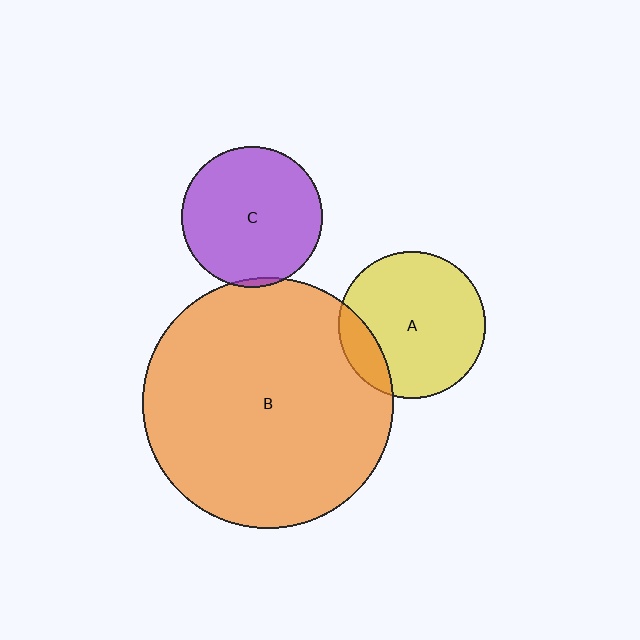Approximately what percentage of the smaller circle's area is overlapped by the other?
Approximately 5%.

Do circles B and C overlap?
Yes.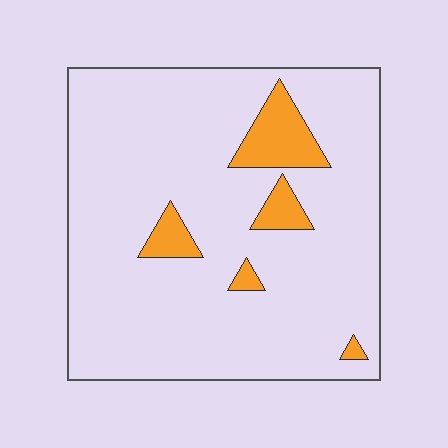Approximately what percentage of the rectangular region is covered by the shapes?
Approximately 10%.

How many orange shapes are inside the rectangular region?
5.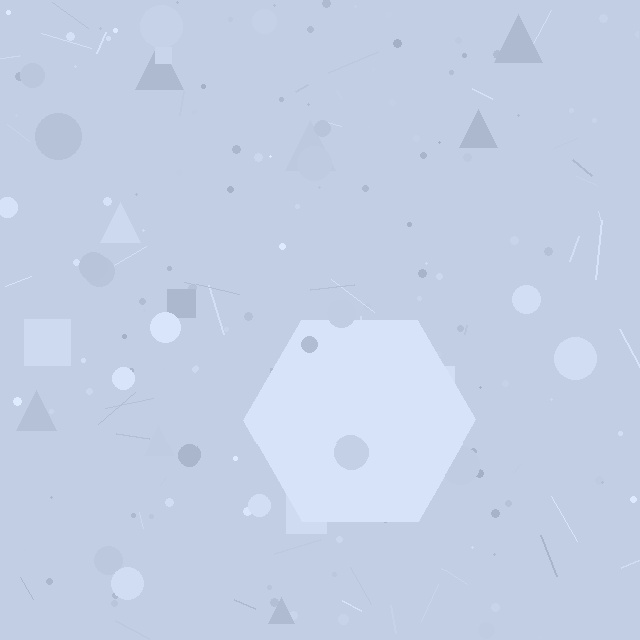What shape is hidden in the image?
A hexagon is hidden in the image.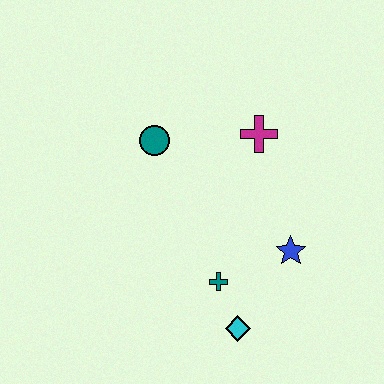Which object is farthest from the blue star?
The teal circle is farthest from the blue star.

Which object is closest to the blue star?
The teal cross is closest to the blue star.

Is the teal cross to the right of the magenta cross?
No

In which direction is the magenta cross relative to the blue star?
The magenta cross is above the blue star.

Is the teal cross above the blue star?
No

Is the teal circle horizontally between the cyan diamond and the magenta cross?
No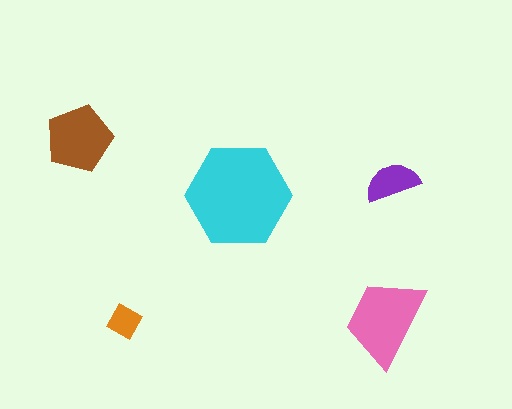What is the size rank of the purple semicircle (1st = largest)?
4th.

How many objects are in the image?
There are 5 objects in the image.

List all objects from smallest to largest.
The orange diamond, the purple semicircle, the brown pentagon, the pink trapezoid, the cyan hexagon.